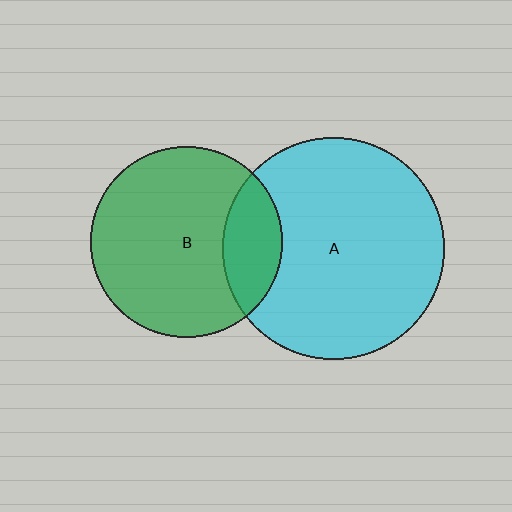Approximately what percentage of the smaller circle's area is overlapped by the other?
Approximately 20%.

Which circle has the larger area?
Circle A (cyan).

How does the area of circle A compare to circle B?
Approximately 1.4 times.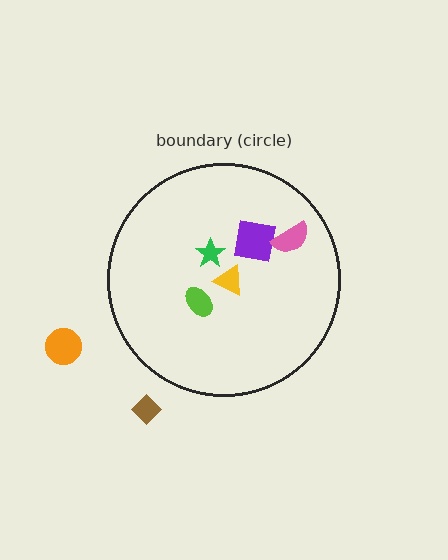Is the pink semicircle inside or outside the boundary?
Inside.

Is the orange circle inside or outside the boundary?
Outside.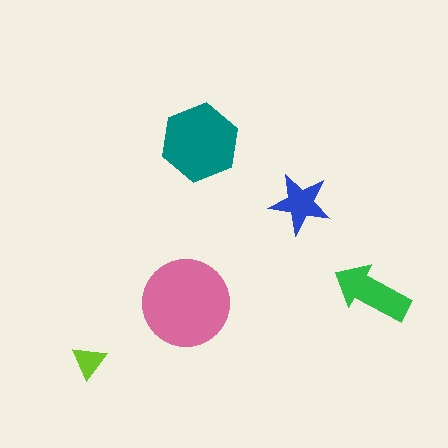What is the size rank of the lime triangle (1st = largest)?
5th.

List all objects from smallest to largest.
The lime triangle, the blue star, the green arrow, the teal hexagon, the pink circle.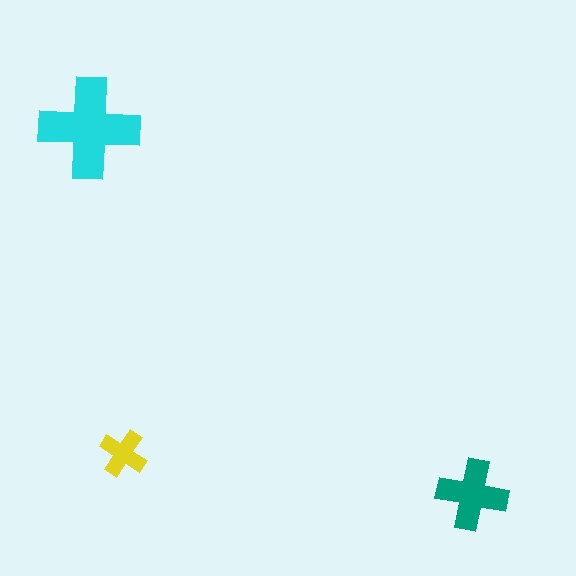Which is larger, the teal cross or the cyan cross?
The cyan one.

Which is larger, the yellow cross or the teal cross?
The teal one.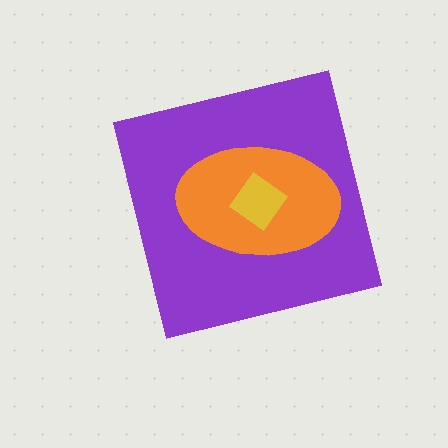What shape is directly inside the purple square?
The orange ellipse.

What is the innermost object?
The yellow diamond.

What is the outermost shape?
The purple square.